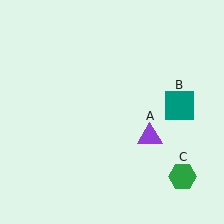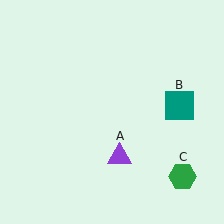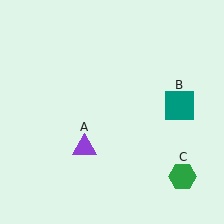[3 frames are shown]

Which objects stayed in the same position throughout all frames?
Teal square (object B) and green hexagon (object C) remained stationary.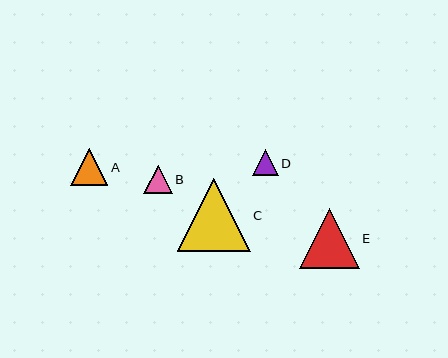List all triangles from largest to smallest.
From largest to smallest: C, E, A, B, D.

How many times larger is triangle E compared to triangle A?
Triangle E is approximately 1.6 times the size of triangle A.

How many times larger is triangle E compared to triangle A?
Triangle E is approximately 1.6 times the size of triangle A.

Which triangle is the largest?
Triangle C is the largest with a size of approximately 73 pixels.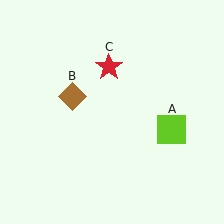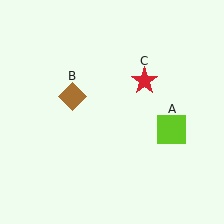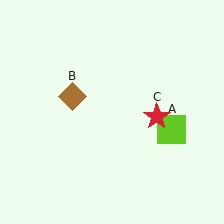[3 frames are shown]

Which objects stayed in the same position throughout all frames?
Lime square (object A) and brown diamond (object B) remained stationary.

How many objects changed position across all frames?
1 object changed position: red star (object C).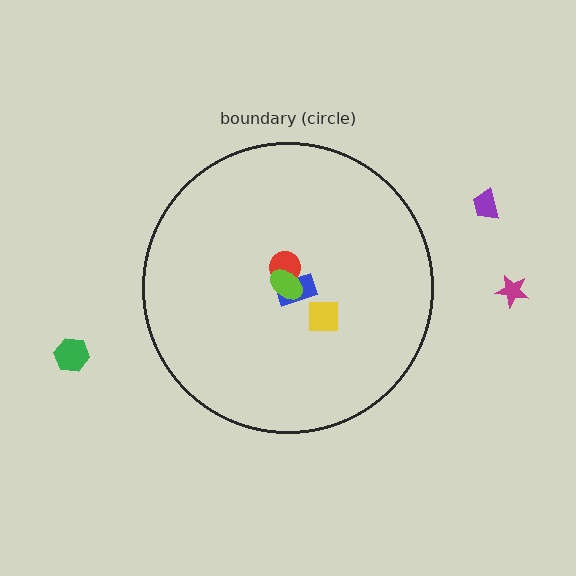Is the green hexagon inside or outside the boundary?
Outside.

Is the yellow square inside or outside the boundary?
Inside.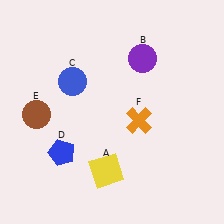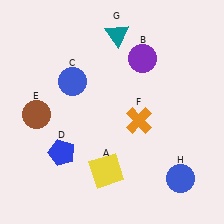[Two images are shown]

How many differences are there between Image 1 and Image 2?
There are 2 differences between the two images.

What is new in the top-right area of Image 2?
A teal triangle (G) was added in the top-right area of Image 2.